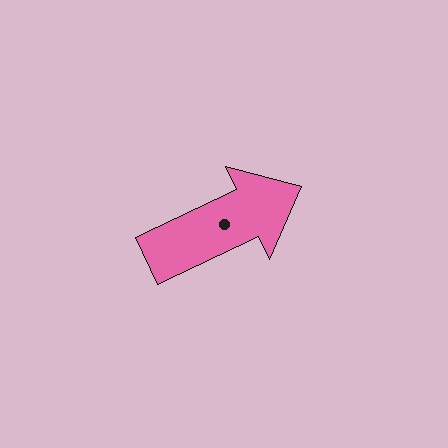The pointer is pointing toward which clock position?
Roughly 2 o'clock.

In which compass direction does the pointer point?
Northeast.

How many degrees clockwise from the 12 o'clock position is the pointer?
Approximately 64 degrees.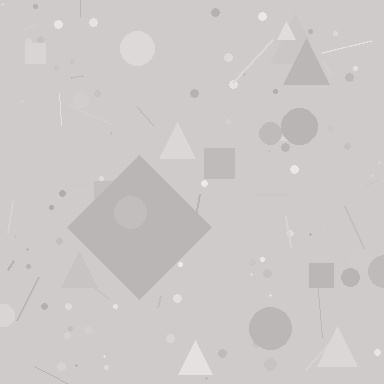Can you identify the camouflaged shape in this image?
The camouflaged shape is a diamond.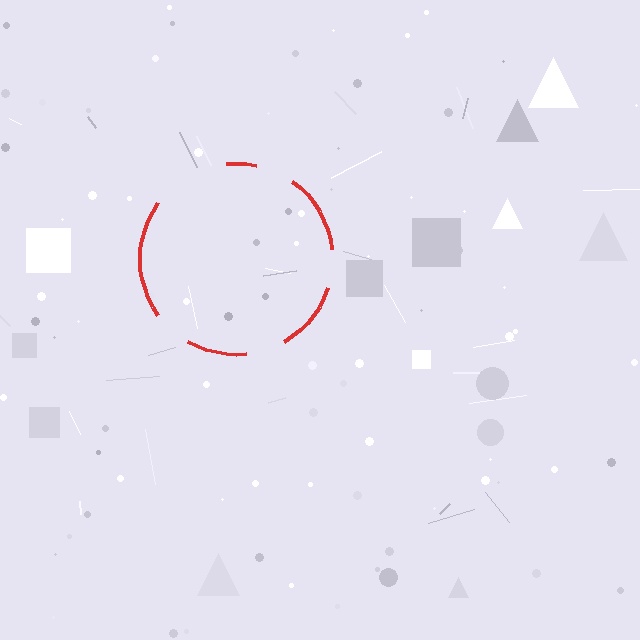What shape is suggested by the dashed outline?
The dashed outline suggests a circle.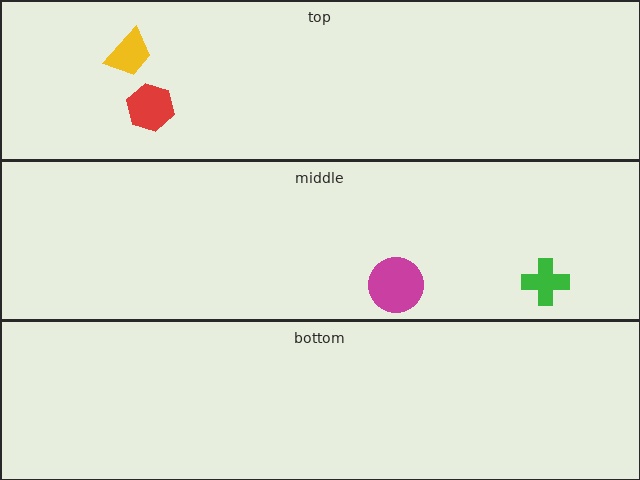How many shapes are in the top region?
2.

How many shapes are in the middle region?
2.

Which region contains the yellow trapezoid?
The top region.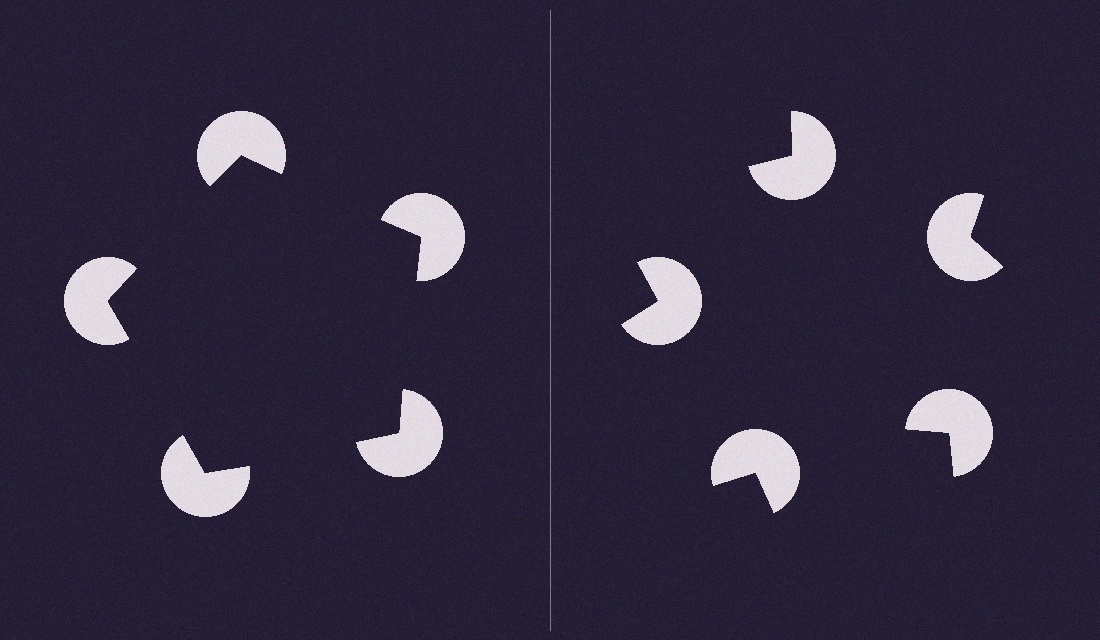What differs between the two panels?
The pac-man discs are positioned identically on both sides; only the wedge orientations differ. On the left they align to a pentagon; on the right they are misaligned.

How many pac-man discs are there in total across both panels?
10 — 5 on each side.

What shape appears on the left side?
An illusory pentagon.